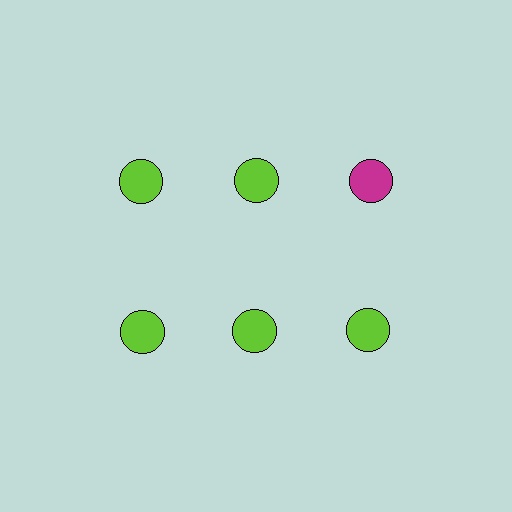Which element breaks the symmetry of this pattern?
The magenta circle in the top row, center column breaks the symmetry. All other shapes are lime circles.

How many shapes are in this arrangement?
There are 6 shapes arranged in a grid pattern.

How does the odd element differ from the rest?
It has a different color: magenta instead of lime.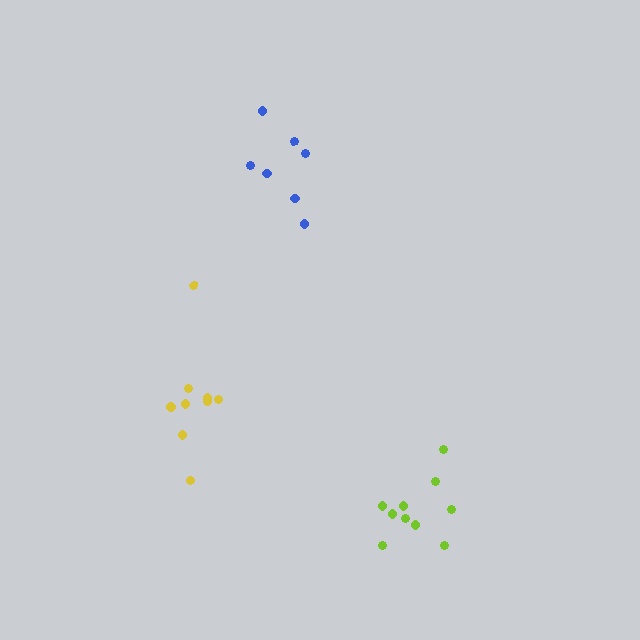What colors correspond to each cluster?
The clusters are colored: blue, yellow, lime.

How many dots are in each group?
Group 1: 7 dots, Group 2: 9 dots, Group 3: 10 dots (26 total).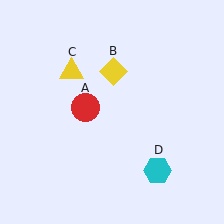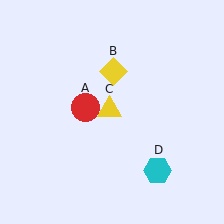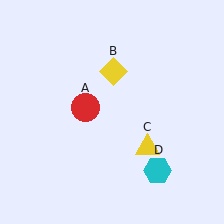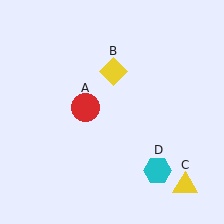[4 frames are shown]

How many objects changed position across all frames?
1 object changed position: yellow triangle (object C).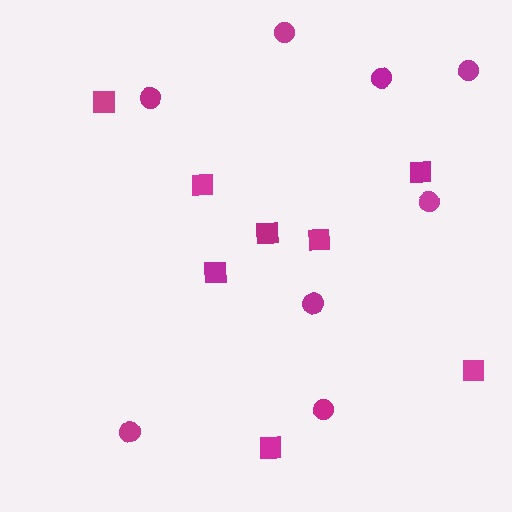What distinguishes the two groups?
There are 2 groups: one group of squares (8) and one group of circles (8).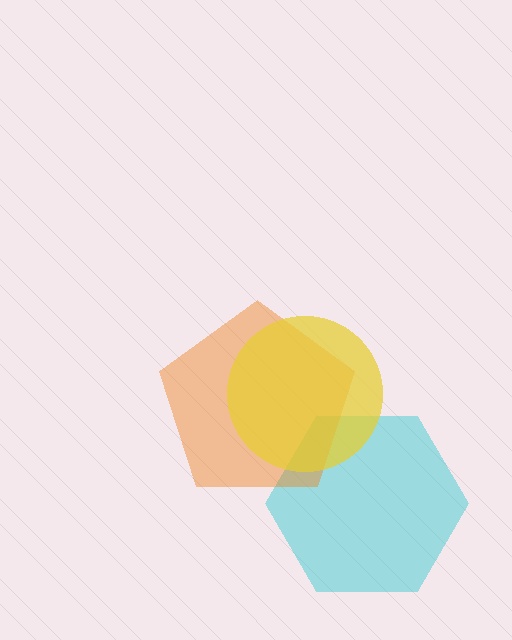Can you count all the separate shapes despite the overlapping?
Yes, there are 3 separate shapes.